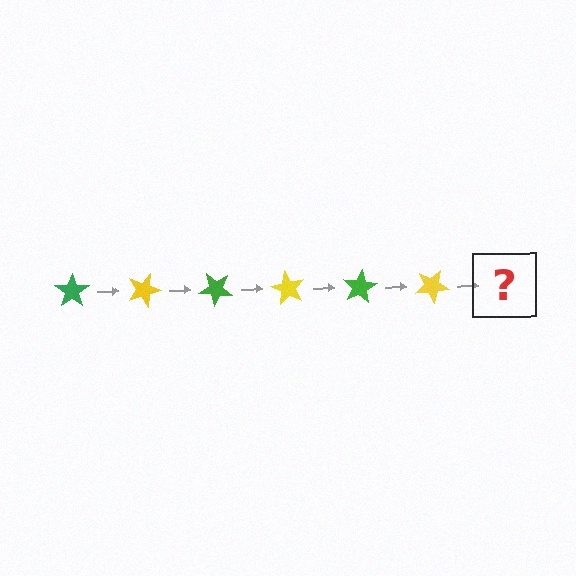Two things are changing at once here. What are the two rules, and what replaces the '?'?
The two rules are that it rotates 20 degrees each step and the color cycles through green and yellow. The '?' should be a green star, rotated 120 degrees from the start.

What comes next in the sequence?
The next element should be a green star, rotated 120 degrees from the start.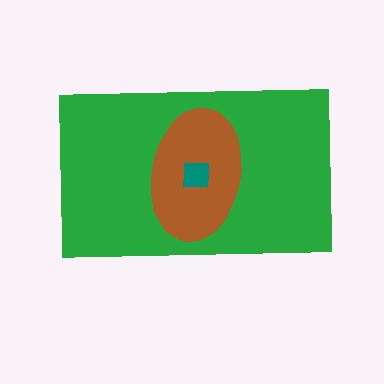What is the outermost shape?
The green rectangle.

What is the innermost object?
The teal square.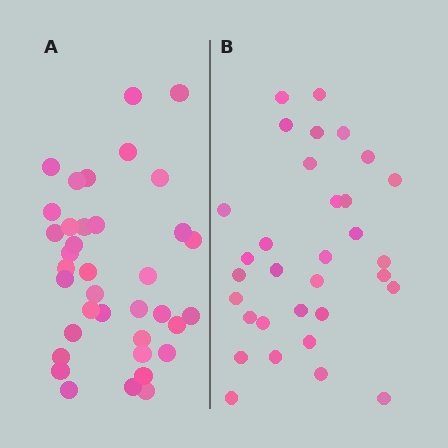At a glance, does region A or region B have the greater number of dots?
Region A (the left region) has more dots.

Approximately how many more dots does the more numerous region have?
Region A has about 5 more dots than region B.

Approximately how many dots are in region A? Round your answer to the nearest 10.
About 40 dots. (The exact count is 37, which rounds to 40.)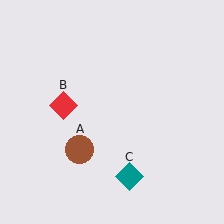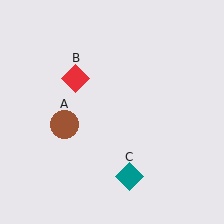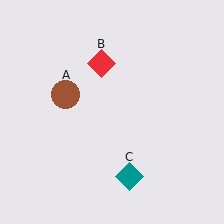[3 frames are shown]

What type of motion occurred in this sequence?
The brown circle (object A), red diamond (object B) rotated clockwise around the center of the scene.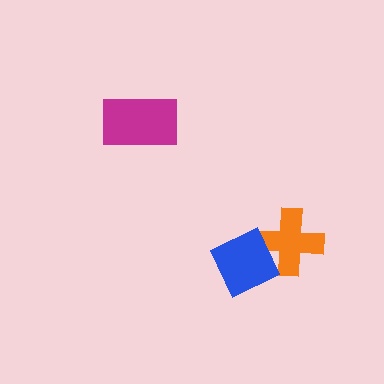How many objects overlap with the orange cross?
1 object overlaps with the orange cross.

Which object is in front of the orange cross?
The blue diamond is in front of the orange cross.